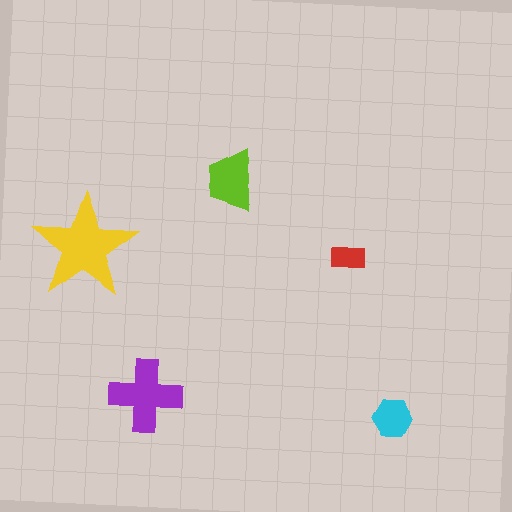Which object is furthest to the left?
The yellow star is leftmost.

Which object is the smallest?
The red rectangle.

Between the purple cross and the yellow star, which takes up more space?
The yellow star.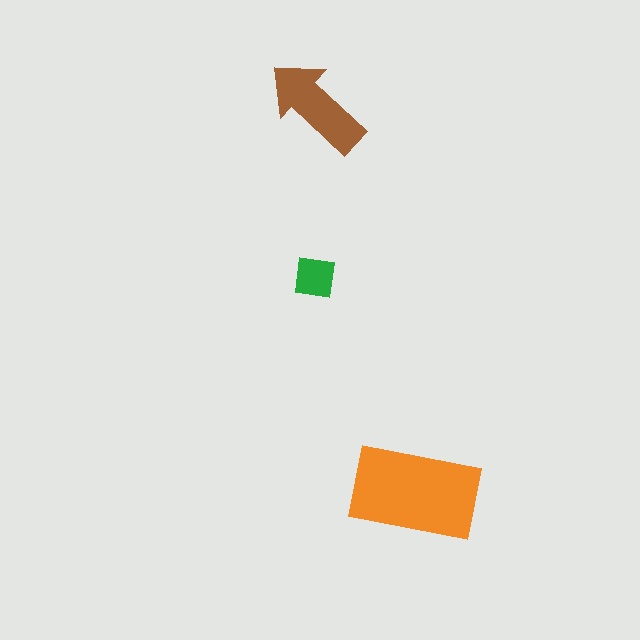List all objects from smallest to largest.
The green square, the brown arrow, the orange rectangle.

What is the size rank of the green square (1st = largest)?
3rd.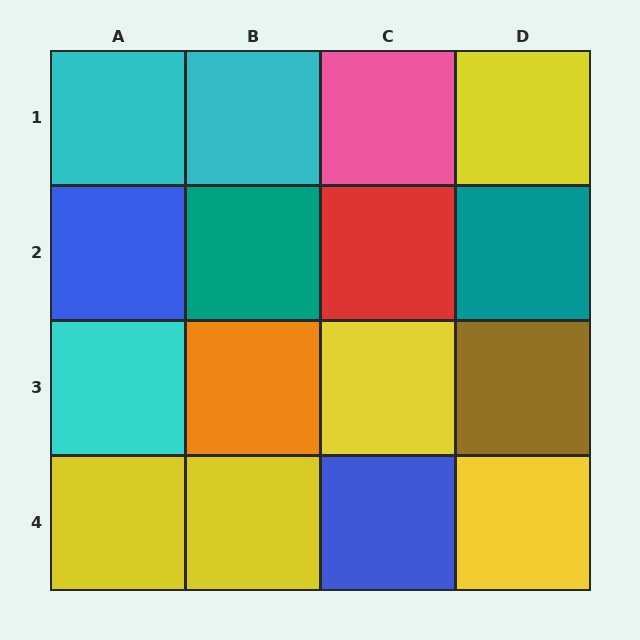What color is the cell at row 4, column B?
Yellow.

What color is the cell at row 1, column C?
Pink.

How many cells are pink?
1 cell is pink.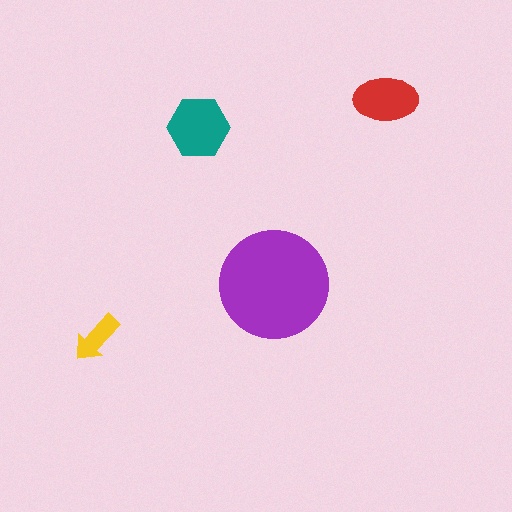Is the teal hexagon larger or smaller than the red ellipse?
Larger.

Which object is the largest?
The purple circle.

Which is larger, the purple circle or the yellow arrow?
The purple circle.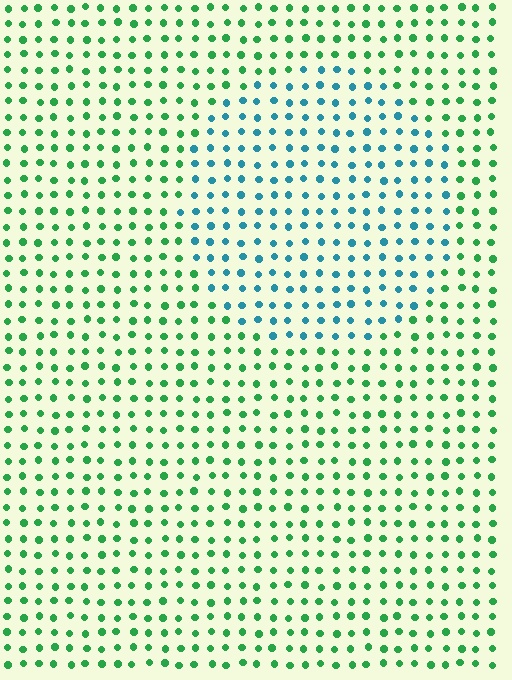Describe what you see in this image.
The image is filled with small green elements in a uniform arrangement. A circle-shaped region is visible where the elements are tinted to a slightly different hue, forming a subtle color boundary.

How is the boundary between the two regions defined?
The boundary is defined purely by a slight shift in hue (about 54 degrees). Spacing, size, and orientation are identical on both sides.